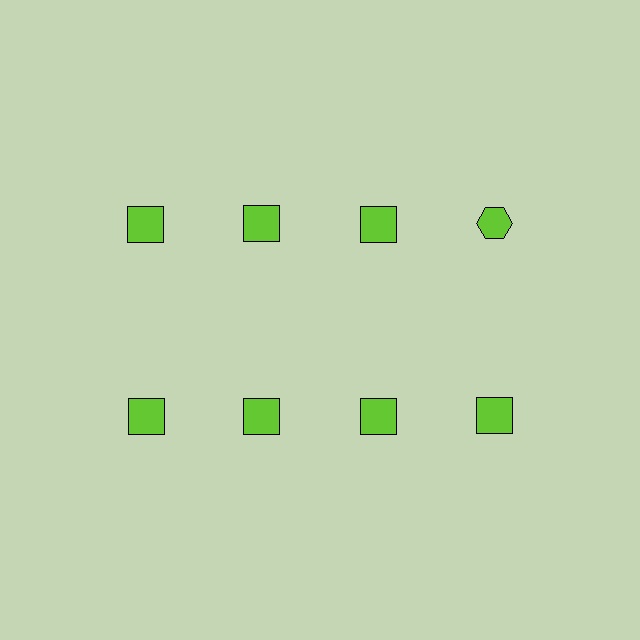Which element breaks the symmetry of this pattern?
The lime hexagon in the top row, second from right column breaks the symmetry. All other shapes are lime squares.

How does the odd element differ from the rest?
It has a different shape: hexagon instead of square.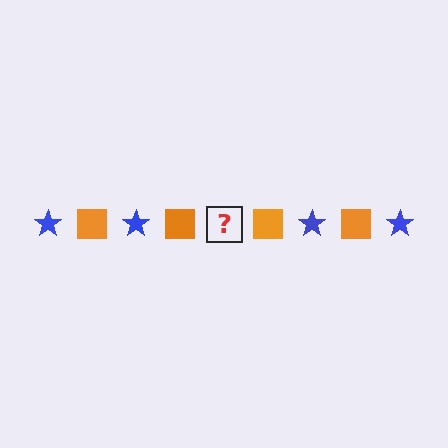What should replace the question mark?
The question mark should be replaced with a blue star.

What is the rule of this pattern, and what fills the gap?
The rule is that the pattern alternates between blue star and orange square. The gap should be filled with a blue star.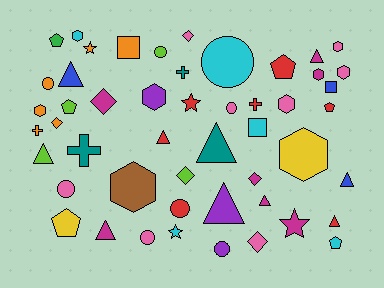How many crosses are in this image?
There are 4 crosses.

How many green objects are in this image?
There is 1 green object.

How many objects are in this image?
There are 50 objects.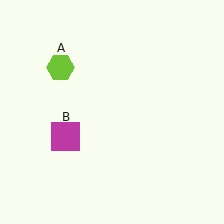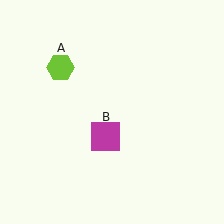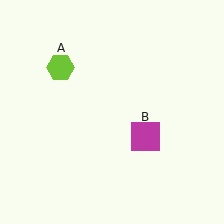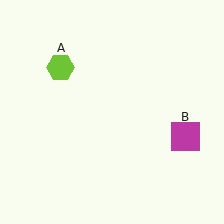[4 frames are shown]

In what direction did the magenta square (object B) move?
The magenta square (object B) moved right.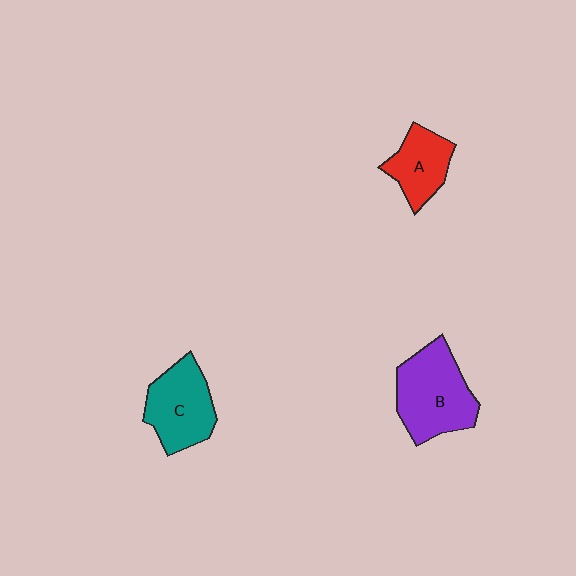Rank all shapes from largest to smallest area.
From largest to smallest: B (purple), C (teal), A (red).